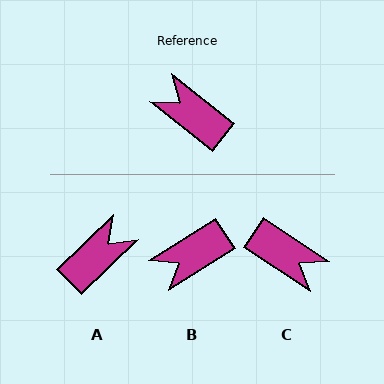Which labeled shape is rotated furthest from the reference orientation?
C, about 175 degrees away.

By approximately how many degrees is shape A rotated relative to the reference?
Approximately 98 degrees clockwise.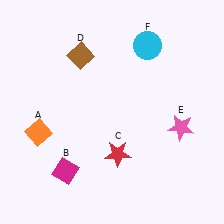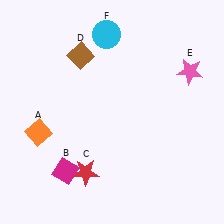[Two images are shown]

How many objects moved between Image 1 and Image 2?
3 objects moved between the two images.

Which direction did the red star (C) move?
The red star (C) moved left.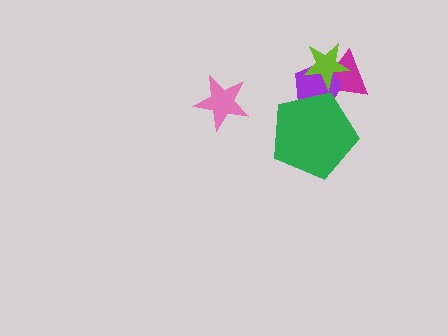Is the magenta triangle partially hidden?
Yes, it is partially covered by another shape.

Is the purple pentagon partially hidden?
Yes, it is partially covered by another shape.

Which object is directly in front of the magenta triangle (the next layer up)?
The purple pentagon is directly in front of the magenta triangle.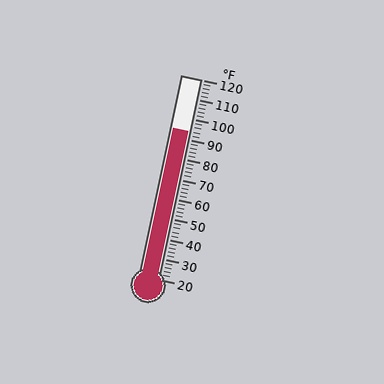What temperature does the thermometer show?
The thermometer shows approximately 94°F.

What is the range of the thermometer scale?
The thermometer scale ranges from 20°F to 120°F.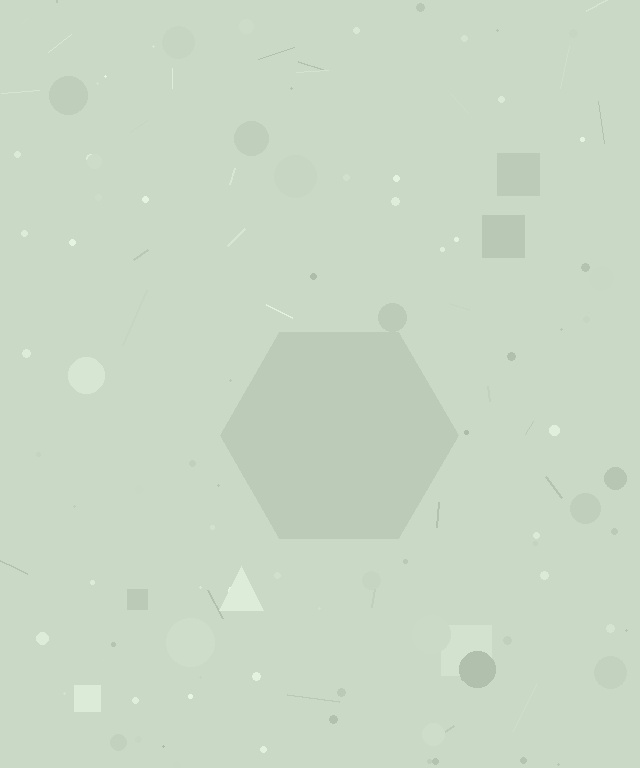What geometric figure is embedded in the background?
A hexagon is embedded in the background.